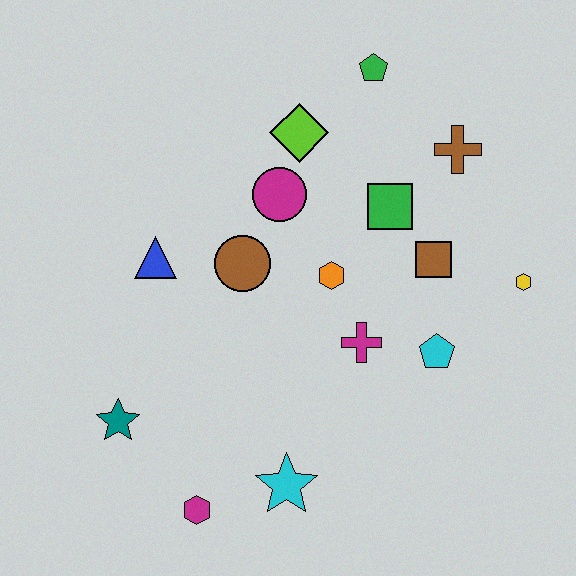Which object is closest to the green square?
The brown square is closest to the green square.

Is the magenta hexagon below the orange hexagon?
Yes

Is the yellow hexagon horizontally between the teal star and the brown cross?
No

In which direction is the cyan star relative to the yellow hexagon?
The cyan star is to the left of the yellow hexagon.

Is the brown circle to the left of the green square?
Yes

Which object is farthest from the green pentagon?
The magenta hexagon is farthest from the green pentagon.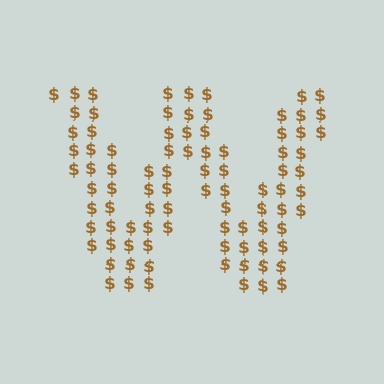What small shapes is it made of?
It is made of small dollar signs.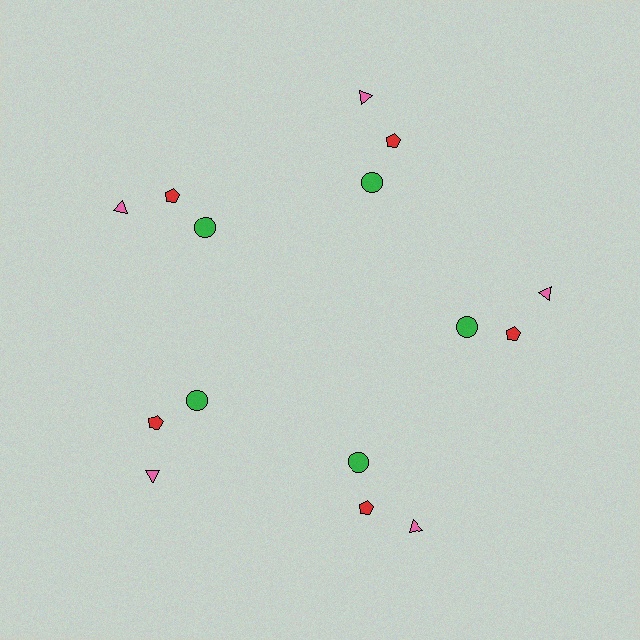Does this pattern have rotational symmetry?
Yes, this pattern has 5-fold rotational symmetry. It looks the same after rotating 72 degrees around the center.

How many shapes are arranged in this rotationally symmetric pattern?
There are 15 shapes, arranged in 5 groups of 3.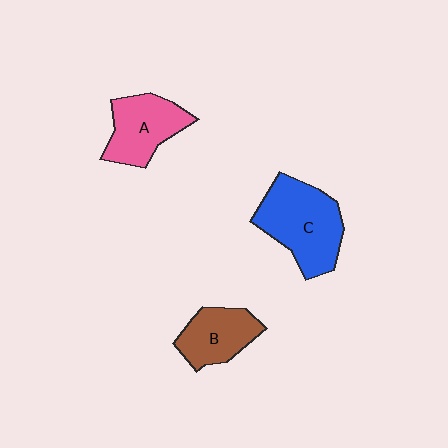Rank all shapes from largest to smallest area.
From largest to smallest: C (blue), A (pink), B (brown).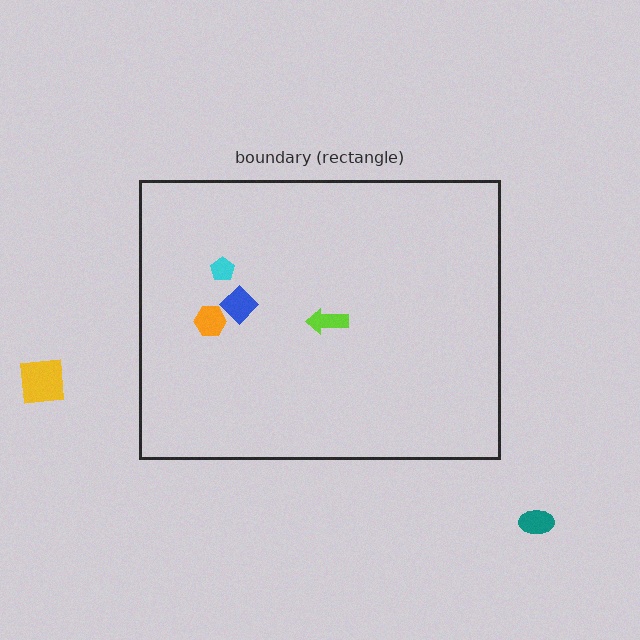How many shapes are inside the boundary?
4 inside, 2 outside.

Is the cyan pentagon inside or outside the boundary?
Inside.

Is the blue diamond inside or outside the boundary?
Inside.